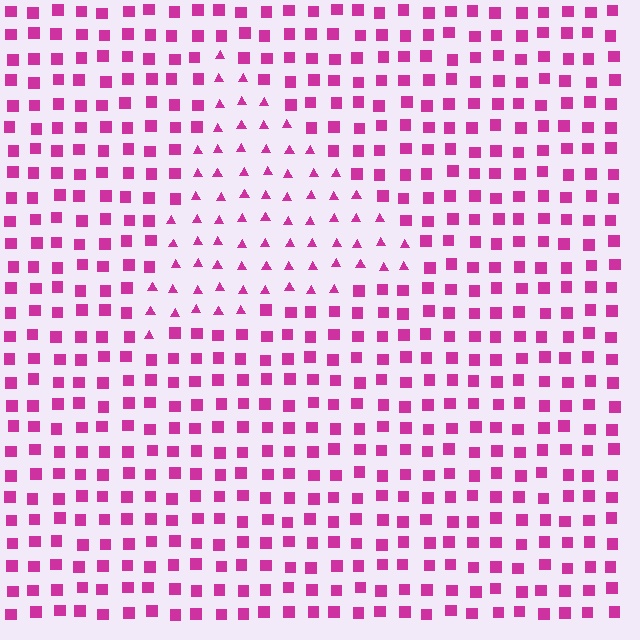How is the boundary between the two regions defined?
The boundary is defined by a change in element shape: triangles inside vs. squares outside. All elements share the same color and spacing.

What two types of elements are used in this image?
The image uses triangles inside the triangle region and squares outside it.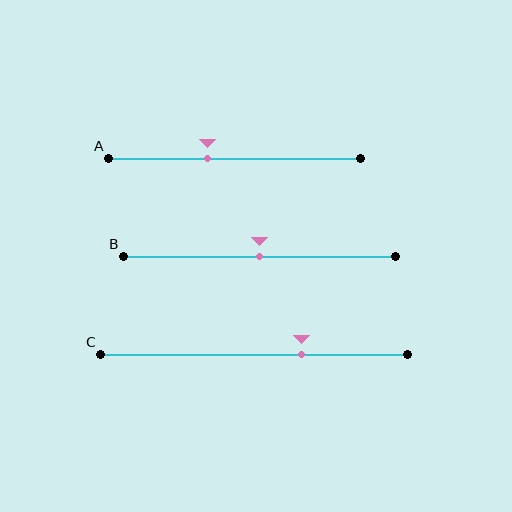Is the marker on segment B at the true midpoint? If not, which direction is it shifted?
Yes, the marker on segment B is at the true midpoint.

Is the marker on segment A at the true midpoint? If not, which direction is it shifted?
No, the marker on segment A is shifted to the left by about 11% of the segment length.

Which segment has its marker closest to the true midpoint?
Segment B has its marker closest to the true midpoint.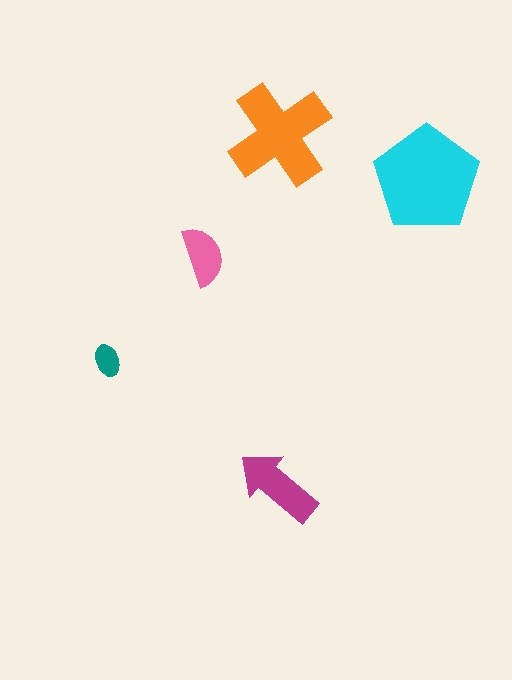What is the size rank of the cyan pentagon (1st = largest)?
1st.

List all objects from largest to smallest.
The cyan pentagon, the orange cross, the magenta arrow, the pink semicircle, the teal ellipse.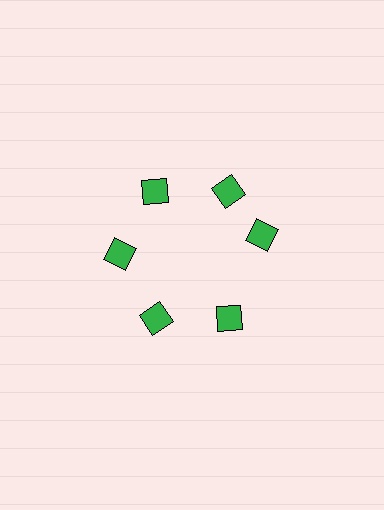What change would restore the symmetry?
The symmetry would be restored by rotating it back into even spacing with its neighbors so that all 6 diamonds sit at equal angles and equal distance from the center.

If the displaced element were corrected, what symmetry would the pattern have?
It would have 6-fold rotational symmetry — the pattern would map onto itself every 60 degrees.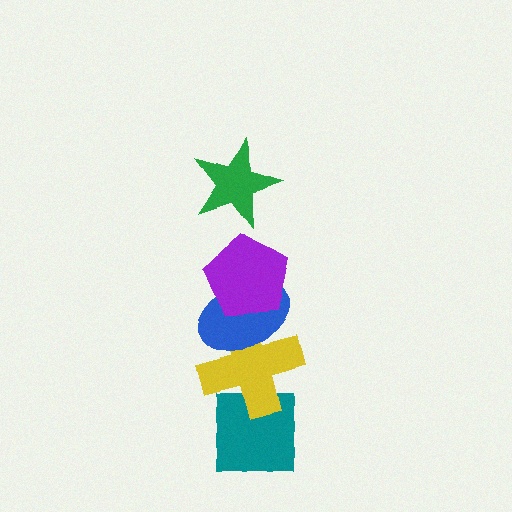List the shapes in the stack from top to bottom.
From top to bottom: the green star, the purple pentagon, the blue ellipse, the yellow cross, the teal square.